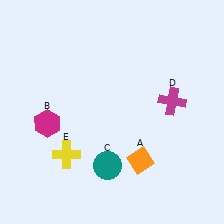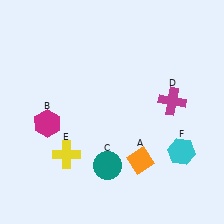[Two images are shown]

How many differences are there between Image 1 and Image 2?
There is 1 difference between the two images.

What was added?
A cyan hexagon (F) was added in Image 2.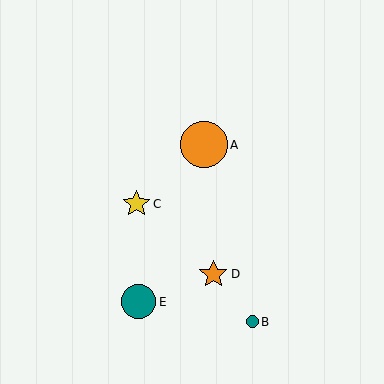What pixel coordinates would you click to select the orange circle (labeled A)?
Click at (204, 145) to select the orange circle A.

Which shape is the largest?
The orange circle (labeled A) is the largest.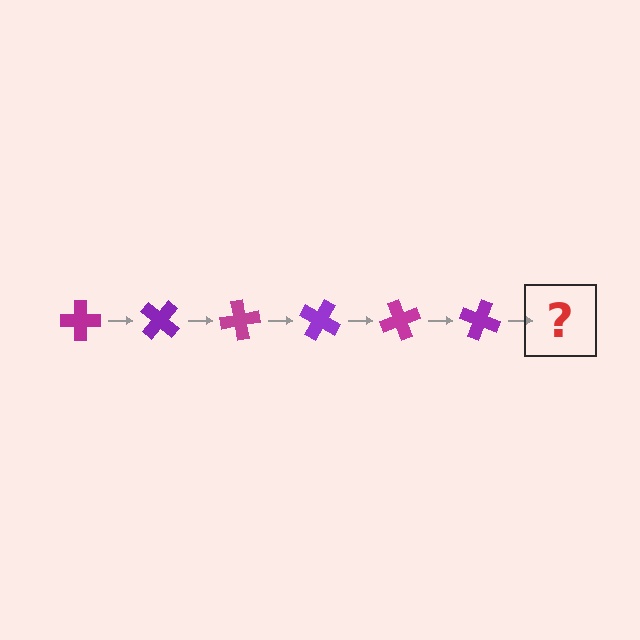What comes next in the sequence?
The next element should be a magenta cross, rotated 240 degrees from the start.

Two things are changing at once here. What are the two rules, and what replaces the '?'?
The two rules are that it rotates 40 degrees each step and the color cycles through magenta and purple. The '?' should be a magenta cross, rotated 240 degrees from the start.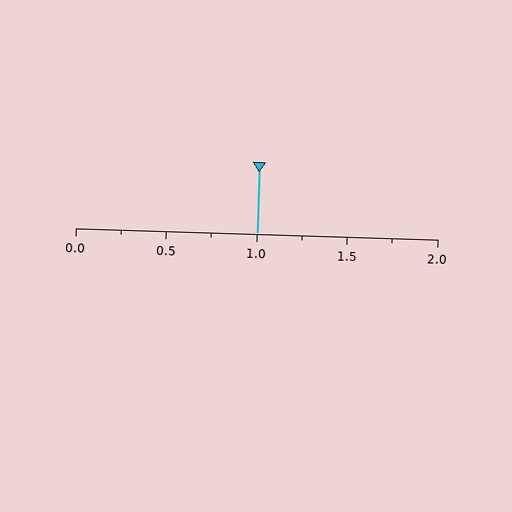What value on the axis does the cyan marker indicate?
The marker indicates approximately 1.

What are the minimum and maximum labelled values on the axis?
The axis runs from 0.0 to 2.0.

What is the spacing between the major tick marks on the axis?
The major ticks are spaced 0.5 apart.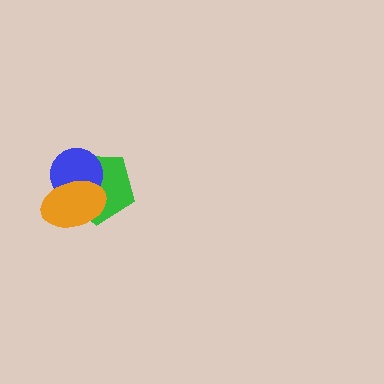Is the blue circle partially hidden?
Yes, it is partially covered by another shape.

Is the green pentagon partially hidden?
Yes, it is partially covered by another shape.